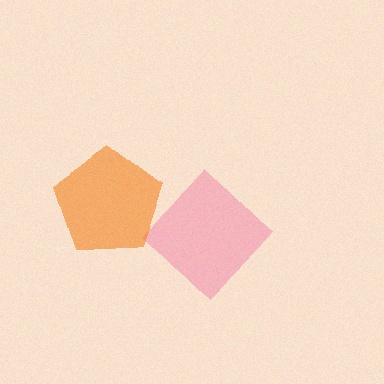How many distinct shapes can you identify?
There are 2 distinct shapes: a pink diamond, an orange pentagon.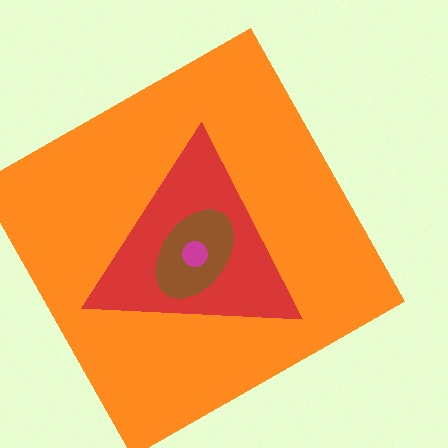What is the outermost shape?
The orange square.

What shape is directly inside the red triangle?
The brown ellipse.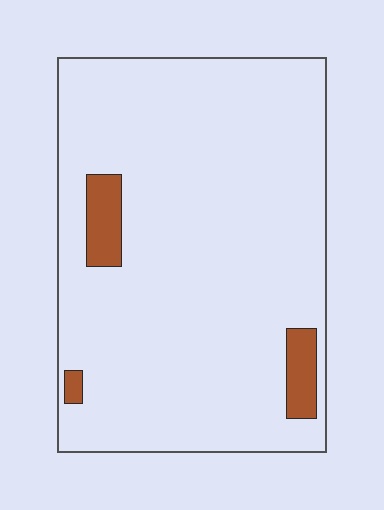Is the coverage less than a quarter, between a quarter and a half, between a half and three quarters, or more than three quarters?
Less than a quarter.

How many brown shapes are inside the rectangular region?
3.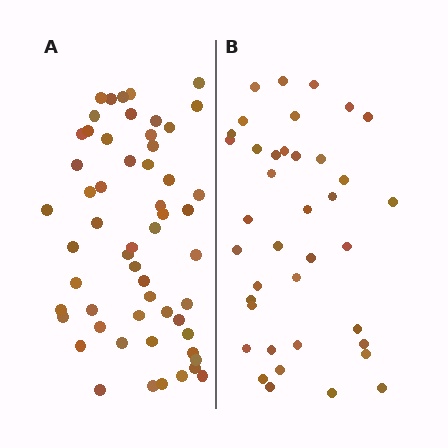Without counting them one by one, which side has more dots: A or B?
Region A (the left region) has more dots.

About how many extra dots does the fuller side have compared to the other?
Region A has approximately 15 more dots than region B.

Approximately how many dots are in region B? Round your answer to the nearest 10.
About 40 dots. (The exact count is 39, which rounds to 40.)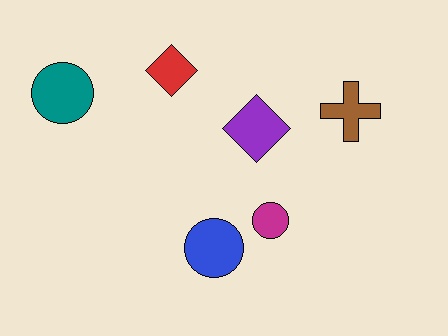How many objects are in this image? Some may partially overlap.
There are 6 objects.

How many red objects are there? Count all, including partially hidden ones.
There is 1 red object.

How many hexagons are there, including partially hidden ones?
There are no hexagons.